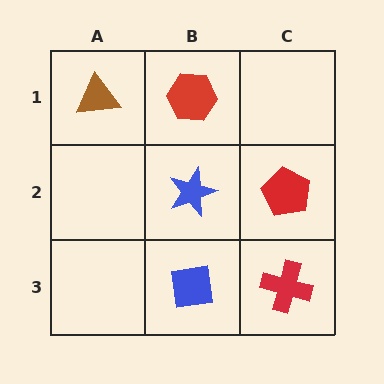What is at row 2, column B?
A blue star.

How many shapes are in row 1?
2 shapes.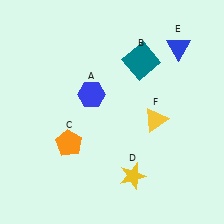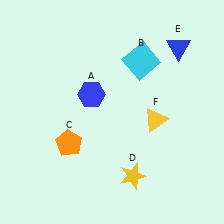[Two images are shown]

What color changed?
The square (B) changed from teal in Image 1 to cyan in Image 2.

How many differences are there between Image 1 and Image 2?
There is 1 difference between the two images.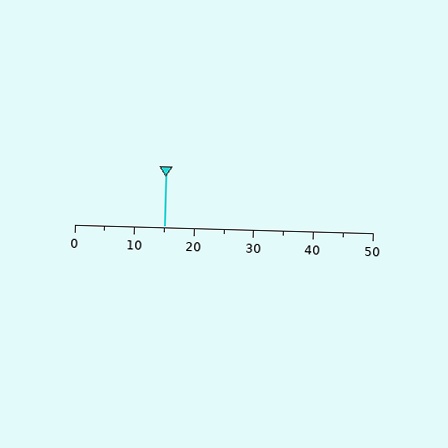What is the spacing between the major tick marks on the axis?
The major ticks are spaced 10 apart.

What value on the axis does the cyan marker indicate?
The marker indicates approximately 15.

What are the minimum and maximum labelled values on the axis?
The axis runs from 0 to 50.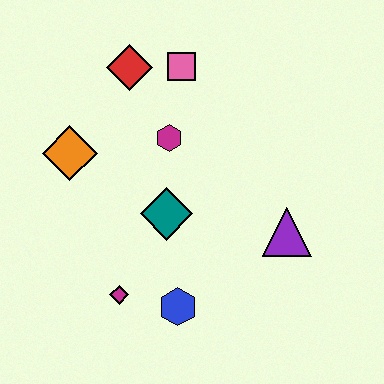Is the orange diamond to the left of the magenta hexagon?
Yes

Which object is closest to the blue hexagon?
The magenta diamond is closest to the blue hexagon.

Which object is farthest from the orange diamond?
The purple triangle is farthest from the orange diamond.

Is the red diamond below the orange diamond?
No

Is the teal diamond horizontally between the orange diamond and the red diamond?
No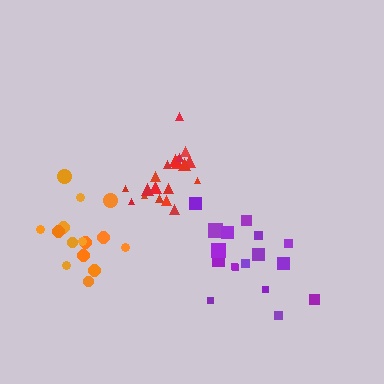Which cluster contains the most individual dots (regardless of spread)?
Red (19).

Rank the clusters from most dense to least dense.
red, orange, purple.